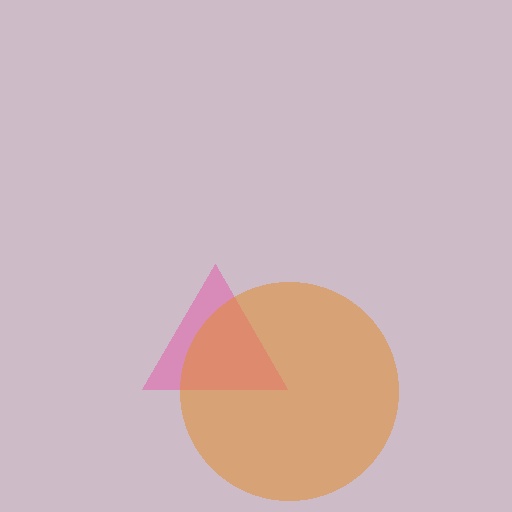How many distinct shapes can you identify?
There are 2 distinct shapes: a pink triangle, an orange circle.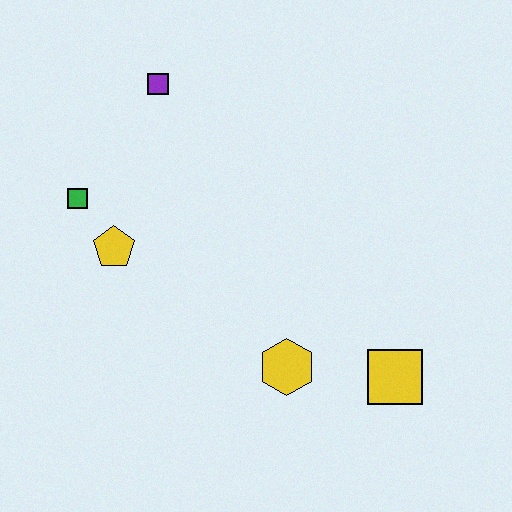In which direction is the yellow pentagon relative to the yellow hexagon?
The yellow pentagon is to the left of the yellow hexagon.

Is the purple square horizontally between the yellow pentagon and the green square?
No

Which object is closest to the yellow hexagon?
The yellow square is closest to the yellow hexagon.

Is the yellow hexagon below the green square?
Yes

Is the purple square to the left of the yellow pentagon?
No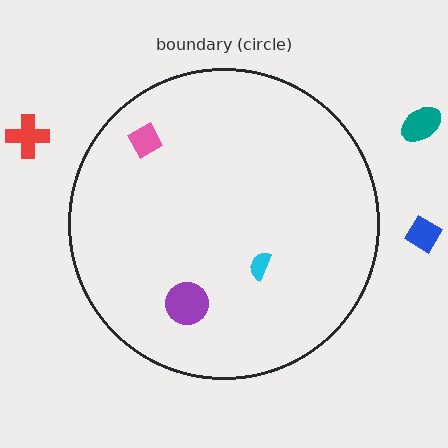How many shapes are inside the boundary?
3 inside, 3 outside.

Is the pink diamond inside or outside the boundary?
Inside.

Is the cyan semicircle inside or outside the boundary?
Inside.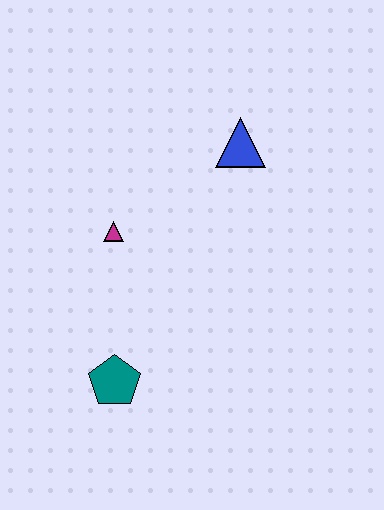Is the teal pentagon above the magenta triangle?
No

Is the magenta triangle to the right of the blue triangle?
No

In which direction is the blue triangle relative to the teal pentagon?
The blue triangle is above the teal pentagon.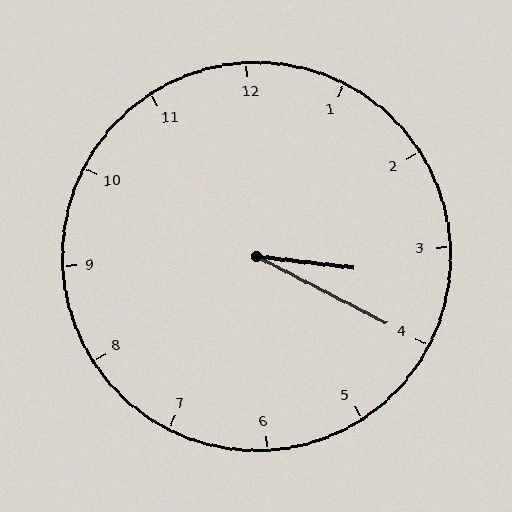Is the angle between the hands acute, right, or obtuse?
It is acute.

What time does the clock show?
3:20.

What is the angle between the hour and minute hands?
Approximately 20 degrees.